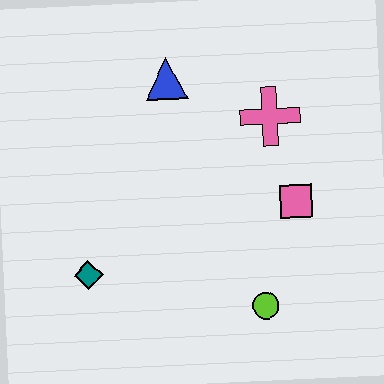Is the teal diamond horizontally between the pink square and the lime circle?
No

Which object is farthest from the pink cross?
The teal diamond is farthest from the pink cross.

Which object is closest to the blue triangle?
The pink cross is closest to the blue triangle.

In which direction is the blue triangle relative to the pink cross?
The blue triangle is to the left of the pink cross.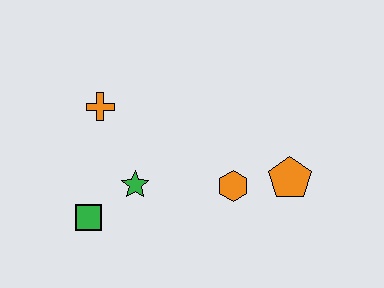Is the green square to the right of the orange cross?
No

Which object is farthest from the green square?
The orange pentagon is farthest from the green square.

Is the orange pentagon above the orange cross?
No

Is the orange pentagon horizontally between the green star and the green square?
No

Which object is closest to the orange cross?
The green star is closest to the orange cross.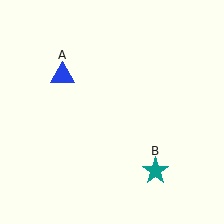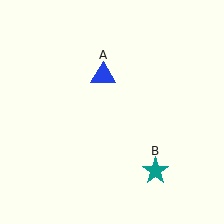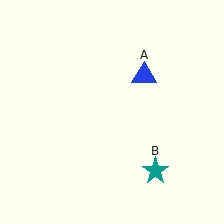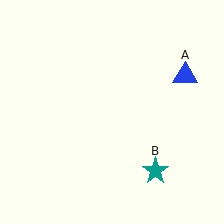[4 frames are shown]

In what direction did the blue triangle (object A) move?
The blue triangle (object A) moved right.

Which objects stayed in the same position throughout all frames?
Teal star (object B) remained stationary.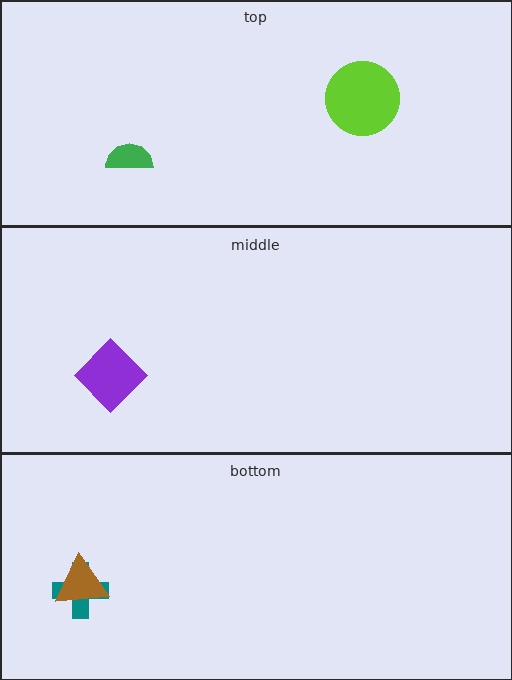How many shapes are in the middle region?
1.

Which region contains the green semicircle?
The top region.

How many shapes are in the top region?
2.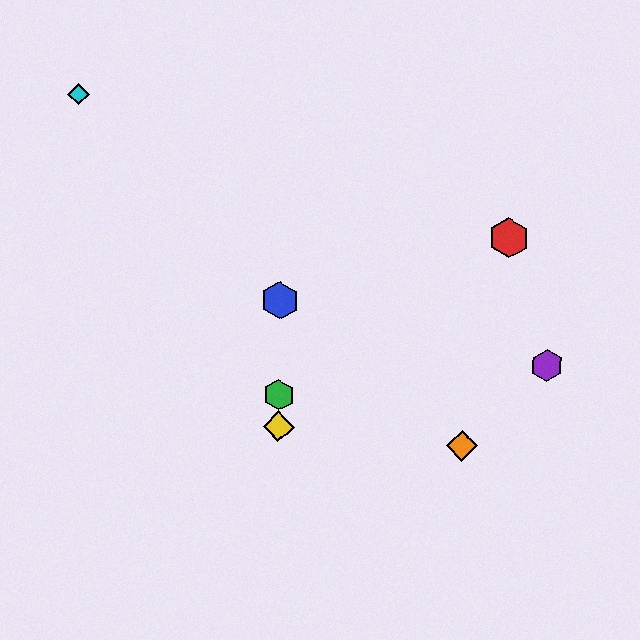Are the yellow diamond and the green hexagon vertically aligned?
Yes, both are at x≈279.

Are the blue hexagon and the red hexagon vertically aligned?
No, the blue hexagon is at x≈280 and the red hexagon is at x≈509.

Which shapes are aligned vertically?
The blue hexagon, the green hexagon, the yellow diamond are aligned vertically.